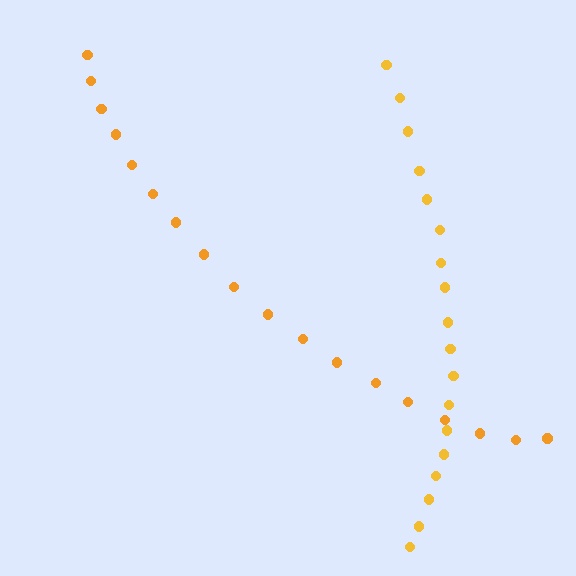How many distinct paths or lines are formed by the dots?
There are 2 distinct paths.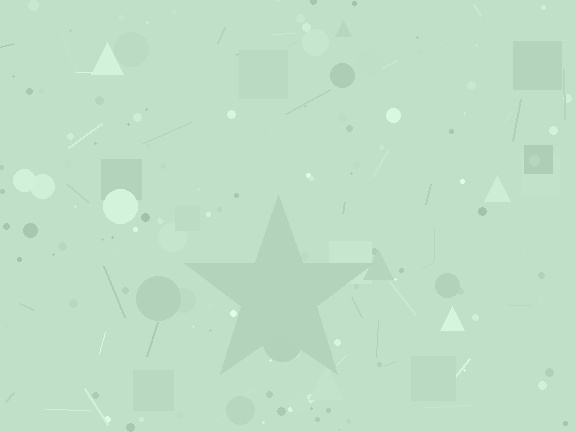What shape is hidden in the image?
A star is hidden in the image.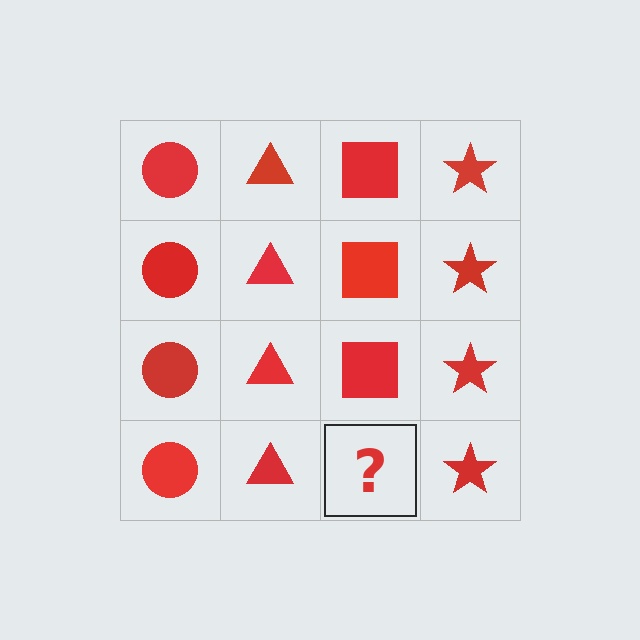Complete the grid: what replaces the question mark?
The question mark should be replaced with a red square.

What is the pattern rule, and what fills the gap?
The rule is that each column has a consistent shape. The gap should be filled with a red square.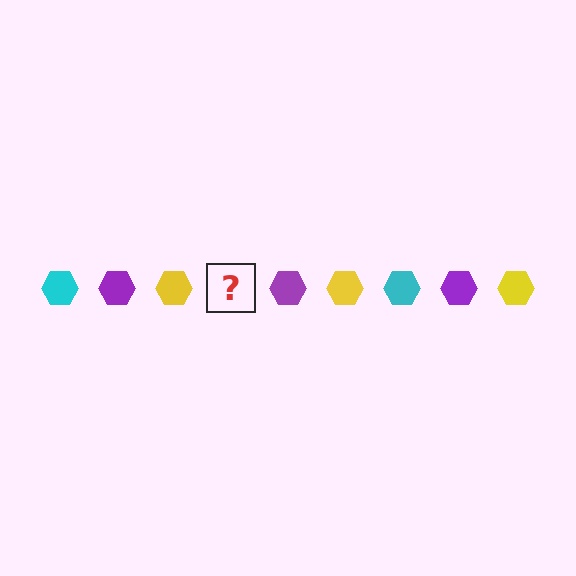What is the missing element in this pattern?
The missing element is a cyan hexagon.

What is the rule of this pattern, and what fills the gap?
The rule is that the pattern cycles through cyan, purple, yellow hexagons. The gap should be filled with a cyan hexagon.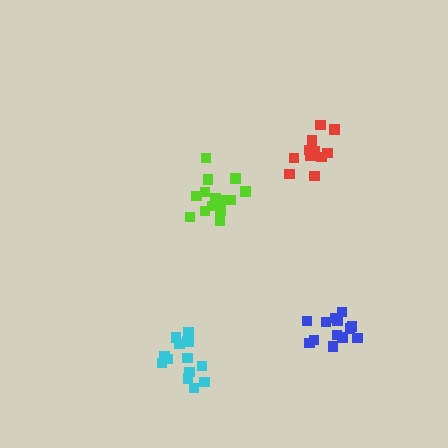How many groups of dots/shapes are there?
There are 4 groups.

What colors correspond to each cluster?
The clusters are colored: lime, red, cyan, blue.